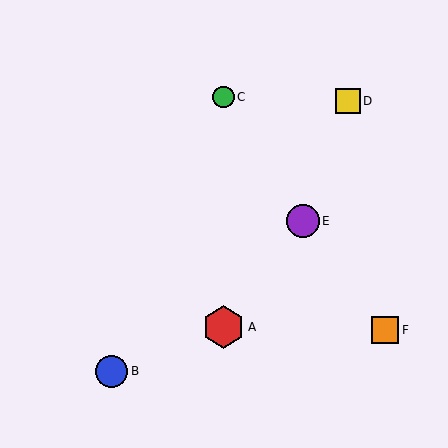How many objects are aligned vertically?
2 objects (A, C) are aligned vertically.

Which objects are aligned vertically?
Objects A, C are aligned vertically.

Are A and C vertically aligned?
Yes, both are at x≈224.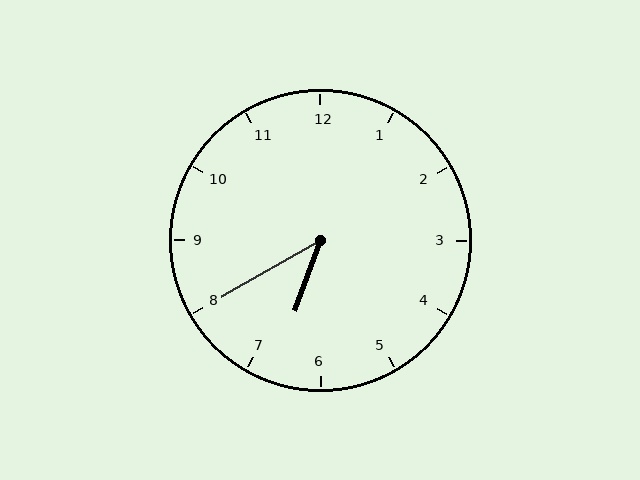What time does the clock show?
6:40.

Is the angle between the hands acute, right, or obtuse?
It is acute.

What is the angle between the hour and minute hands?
Approximately 40 degrees.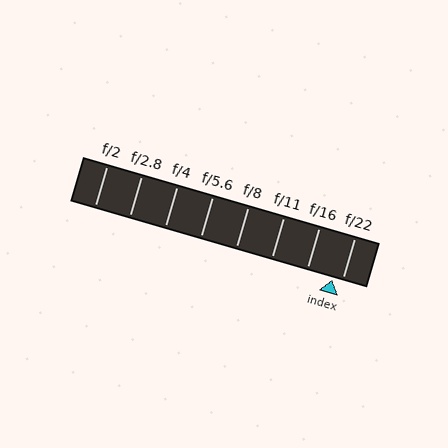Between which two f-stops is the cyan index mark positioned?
The index mark is between f/16 and f/22.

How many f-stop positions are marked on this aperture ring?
There are 8 f-stop positions marked.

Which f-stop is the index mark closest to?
The index mark is closest to f/22.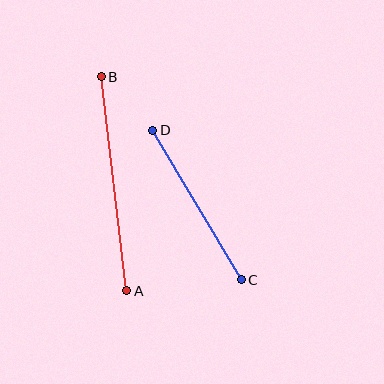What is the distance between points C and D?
The distance is approximately 173 pixels.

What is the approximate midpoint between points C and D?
The midpoint is at approximately (197, 205) pixels.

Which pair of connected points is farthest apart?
Points A and B are farthest apart.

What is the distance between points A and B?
The distance is approximately 215 pixels.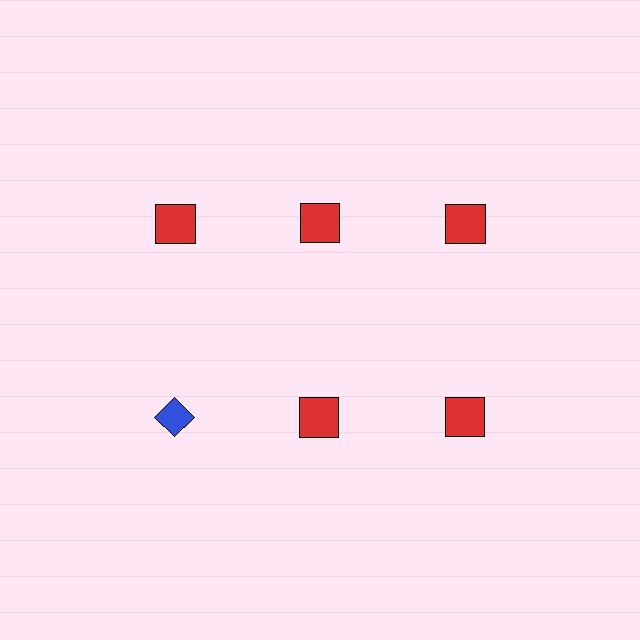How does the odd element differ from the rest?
It differs in both color (blue instead of red) and shape (diamond instead of square).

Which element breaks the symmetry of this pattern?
The blue diamond in the second row, leftmost column breaks the symmetry. All other shapes are red squares.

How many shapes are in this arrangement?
There are 6 shapes arranged in a grid pattern.